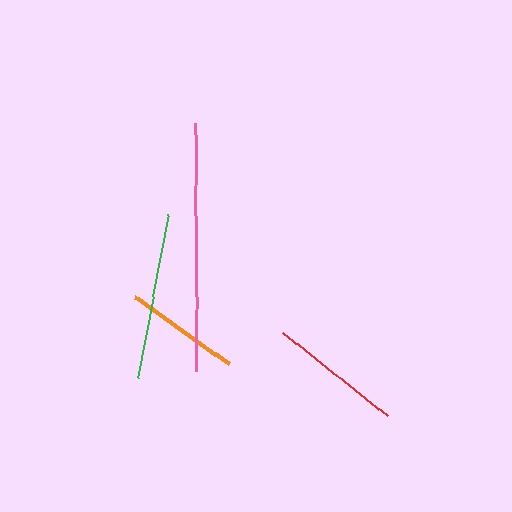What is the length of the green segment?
The green segment is approximately 167 pixels long.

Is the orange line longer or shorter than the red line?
The red line is longer than the orange line.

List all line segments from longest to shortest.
From longest to shortest: pink, green, red, orange.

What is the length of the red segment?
The red segment is approximately 133 pixels long.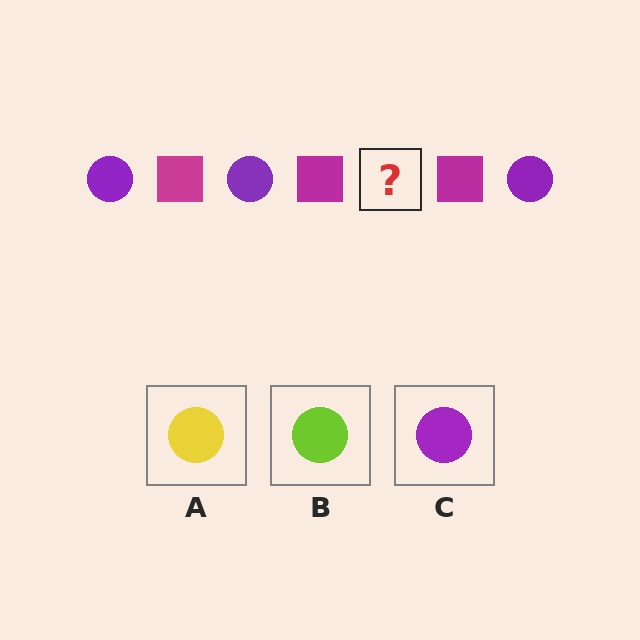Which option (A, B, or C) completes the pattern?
C.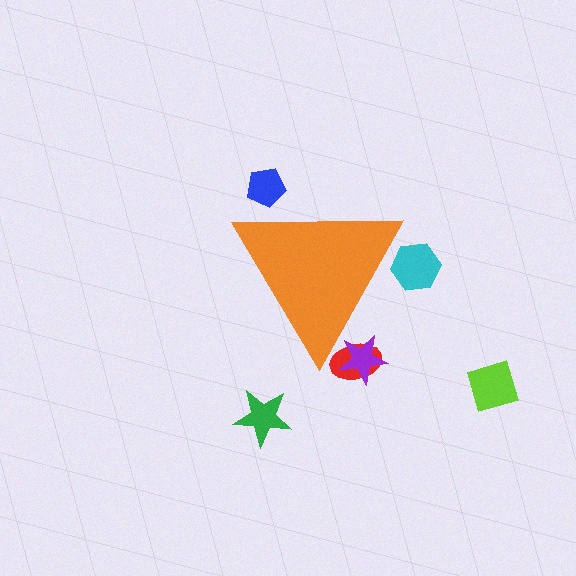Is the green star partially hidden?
No, the green star is fully visible.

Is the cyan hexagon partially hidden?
Yes, the cyan hexagon is partially hidden behind the orange triangle.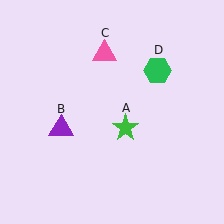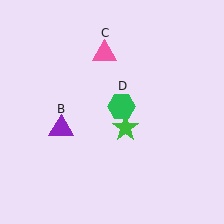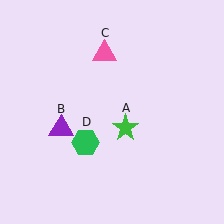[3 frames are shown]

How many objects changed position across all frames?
1 object changed position: green hexagon (object D).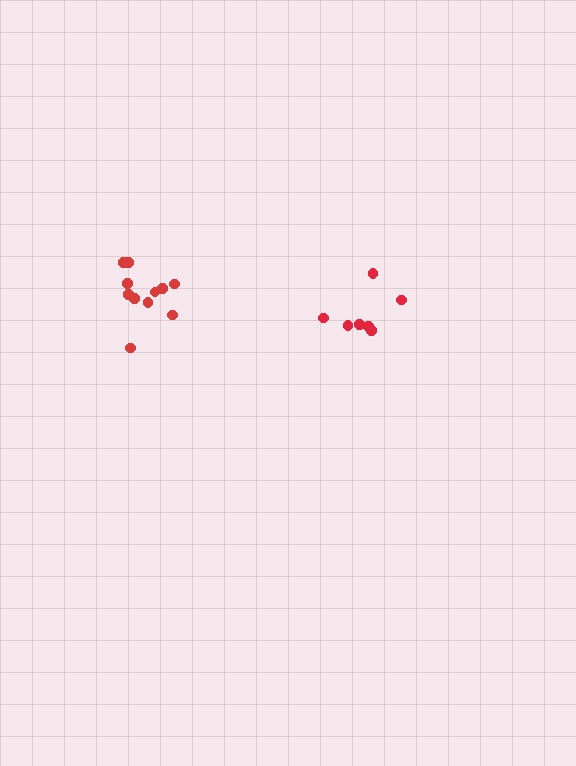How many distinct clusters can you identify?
There are 2 distinct clusters.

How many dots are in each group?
Group 1: 7 dots, Group 2: 11 dots (18 total).